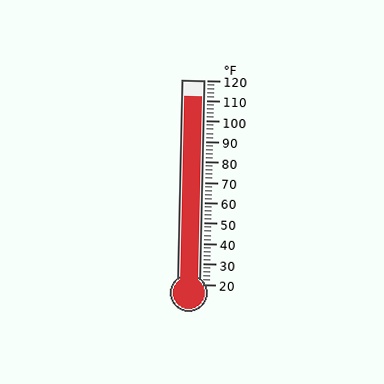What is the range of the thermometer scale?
The thermometer scale ranges from 20°F to 120°F.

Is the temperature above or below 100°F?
The temperature is above 100°F.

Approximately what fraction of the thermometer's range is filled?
The thermometer is filled to approximately 90% of its range.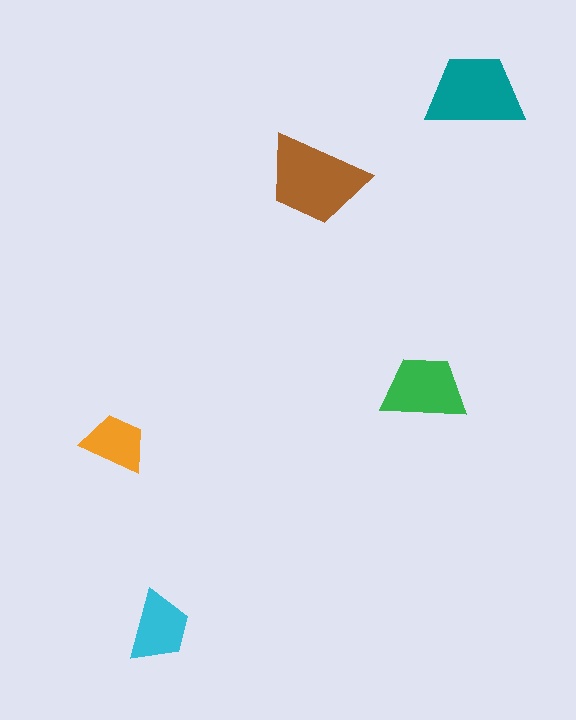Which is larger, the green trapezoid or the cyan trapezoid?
The green one.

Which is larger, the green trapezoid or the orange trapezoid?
The green one.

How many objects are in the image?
There are 5 objects in the image.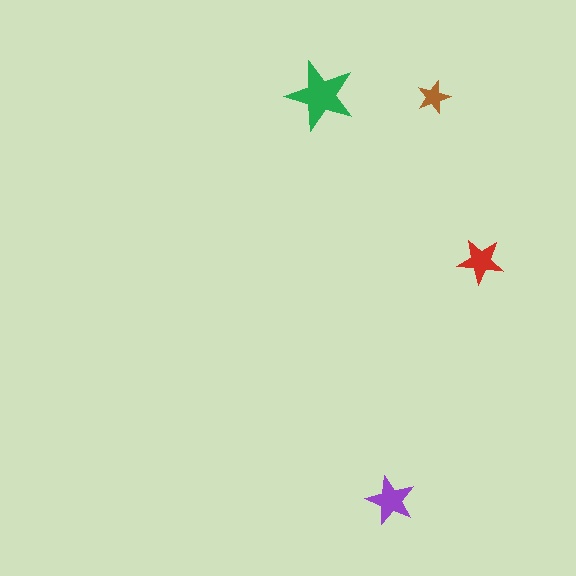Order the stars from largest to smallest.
the green one, the purple one, the red one, the brown one.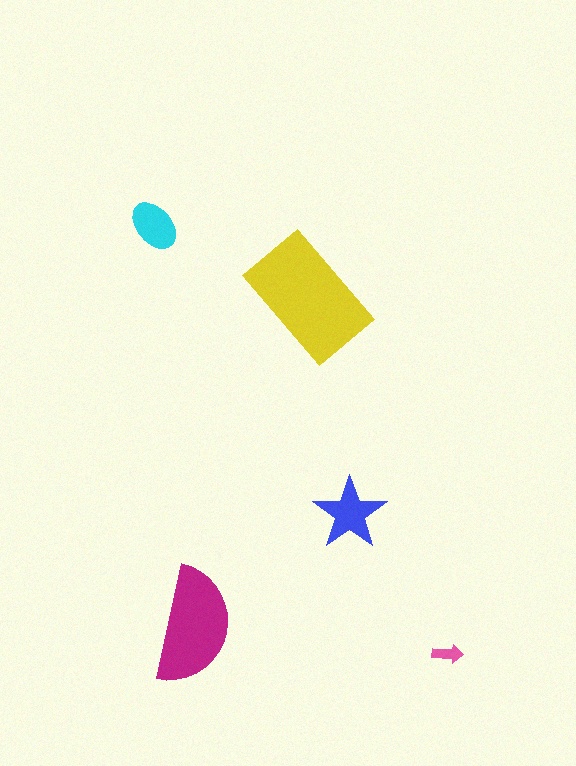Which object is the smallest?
The pink arrow.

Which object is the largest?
The yellow rectangle.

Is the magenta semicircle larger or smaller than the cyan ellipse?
Larger.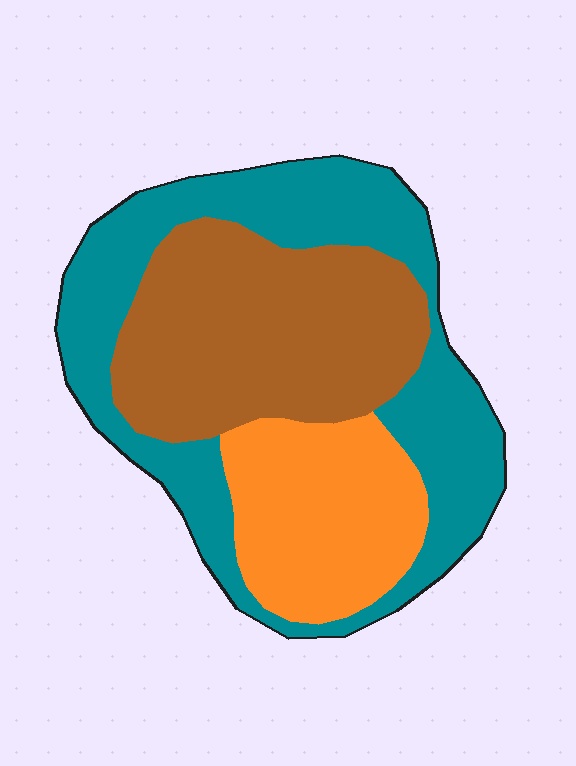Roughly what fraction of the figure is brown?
Brown covers about 35% of the figure.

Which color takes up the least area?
Orange, at roughly 20%.